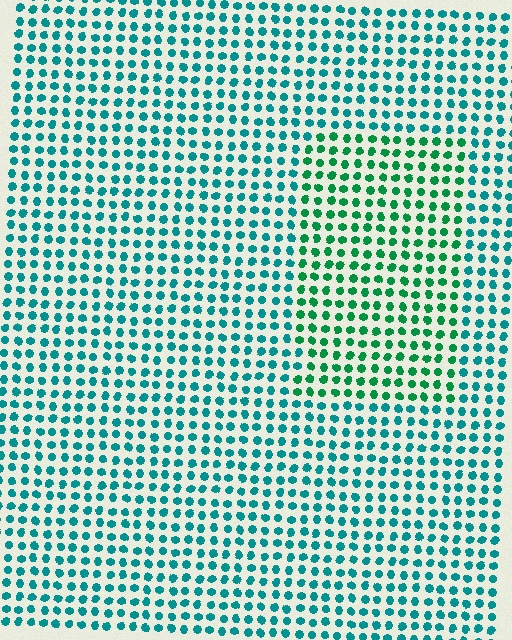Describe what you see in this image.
The image is filled with small teal elements in a uniform arrangement. A rectangle-shaped region is visible where the elements are tinted to a slightly different hue, forming a subtle color boundary.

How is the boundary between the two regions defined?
The boundary is defined purely by a slight shift in hue (about 32 degrees). Spacing, size, and orientation are identical on both sides.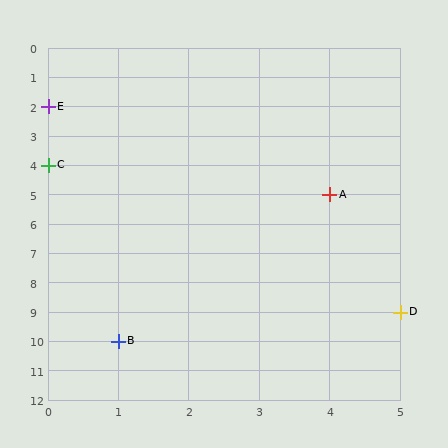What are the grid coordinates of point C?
Point C is at grid coordinates (0, 4).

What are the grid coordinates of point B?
Point B is at grid coordinates (1, 10).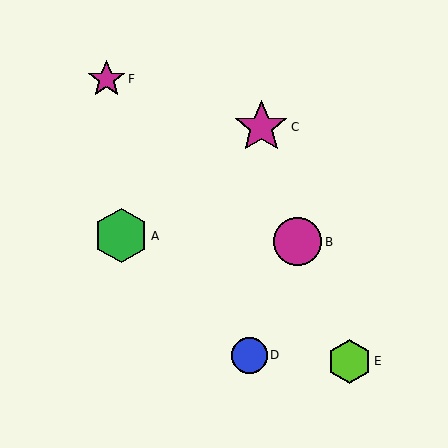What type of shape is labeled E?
Shape E is a lime hexagon.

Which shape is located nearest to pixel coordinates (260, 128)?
The magenta star (labeled C) at (261, 127) is nearest to that location.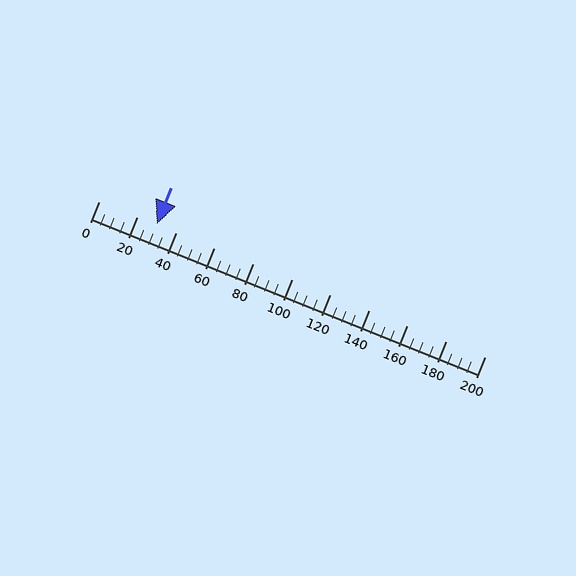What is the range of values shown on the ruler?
The ruler shows values from 0 to 200.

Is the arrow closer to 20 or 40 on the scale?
The arrow is closer to 20.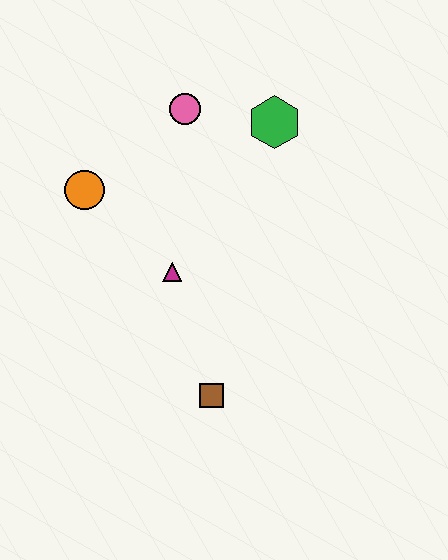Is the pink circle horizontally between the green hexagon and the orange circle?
Yes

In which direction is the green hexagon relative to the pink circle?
The green hexagon is to the right of the pink circle.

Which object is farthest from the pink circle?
The brown square is farthest from the pink circle.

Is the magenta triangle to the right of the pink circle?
No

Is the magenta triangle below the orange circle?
Yes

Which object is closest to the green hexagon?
The pink circle is closest to the green hexagon.